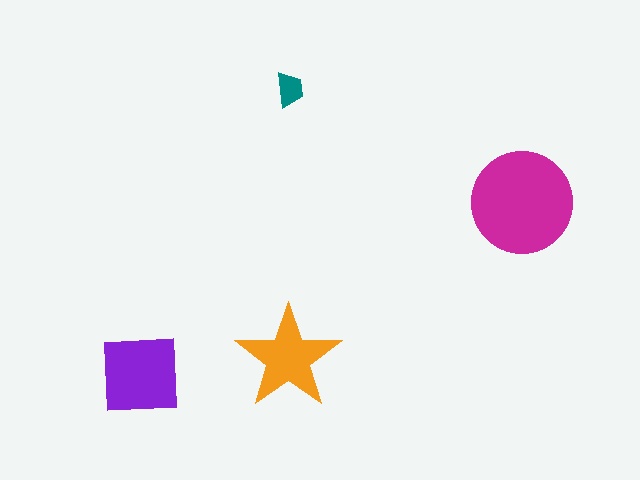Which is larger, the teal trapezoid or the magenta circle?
The magenta circle.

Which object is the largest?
The magenta circle.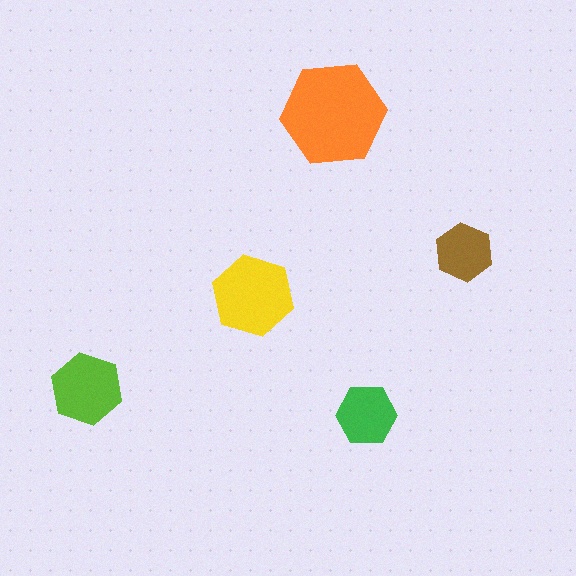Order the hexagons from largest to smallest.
the orange one, the yellow one, the lime one, the green one, the brown one.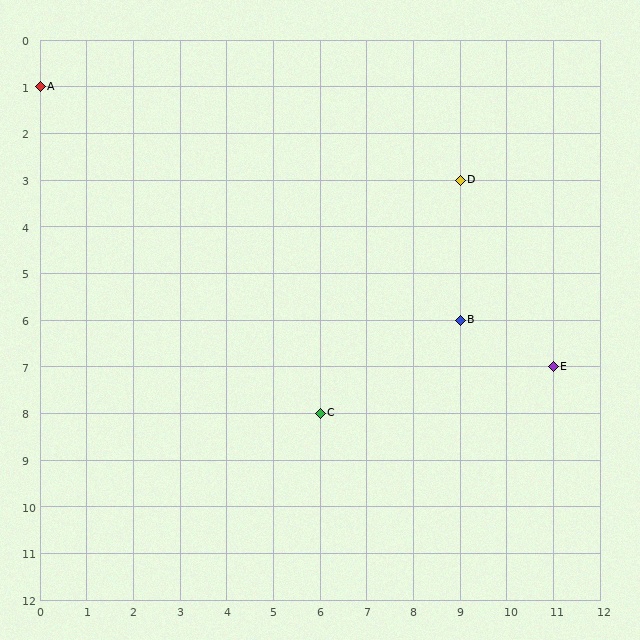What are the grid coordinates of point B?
Point B is at grid coordinates (9, 6).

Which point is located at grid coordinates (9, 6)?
Point B is at (9, 6).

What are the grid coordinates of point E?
Point E is at grid coordinates (11, 7).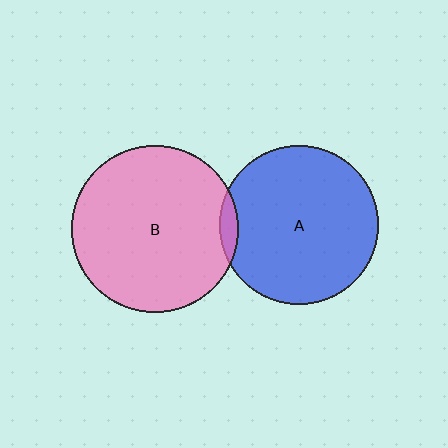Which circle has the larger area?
Circle B (pink).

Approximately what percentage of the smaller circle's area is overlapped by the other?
Approximately 5%.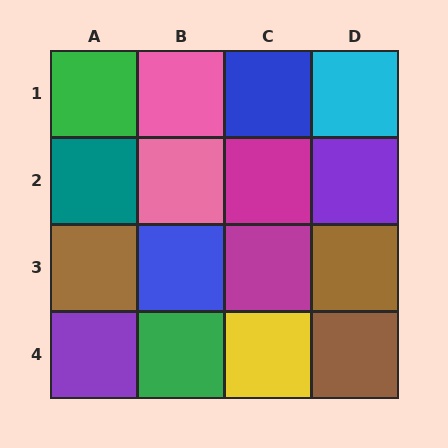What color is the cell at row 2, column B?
Pink.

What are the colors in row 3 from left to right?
Brown, blue, magenta, brown.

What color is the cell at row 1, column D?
Cyan.